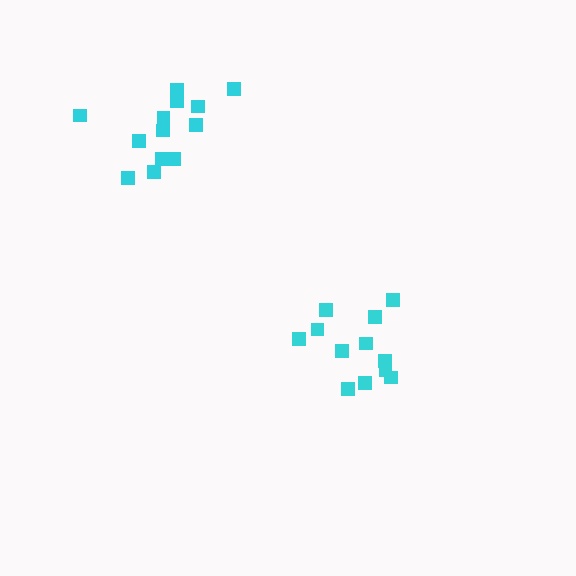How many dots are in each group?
Group 1: 13 dots, Group 2: 12 dots (25 total).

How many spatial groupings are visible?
There are 2 spatial groupings.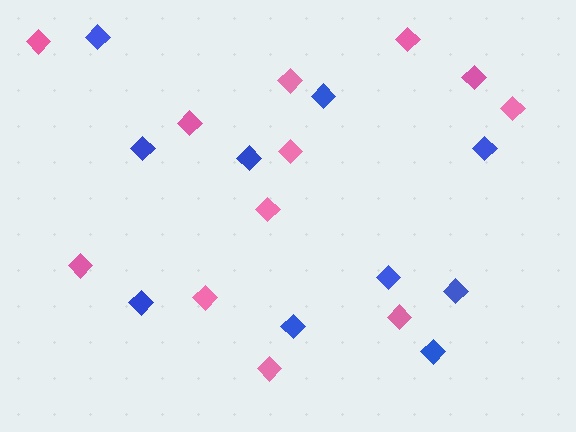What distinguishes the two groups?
There are 2 groups: one group of blue diamonds (10) and one group of pink diamonds (12).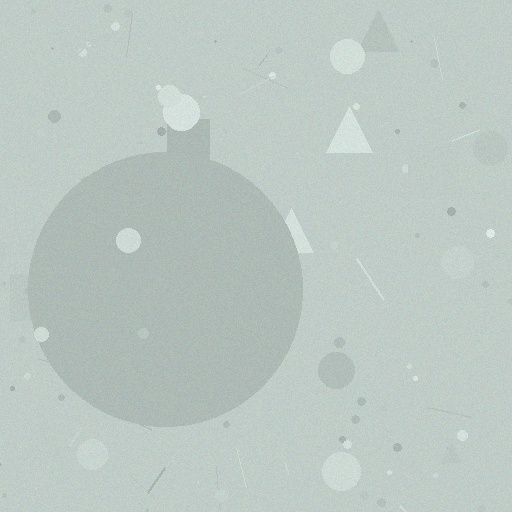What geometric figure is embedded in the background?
A circle is embedded in the background.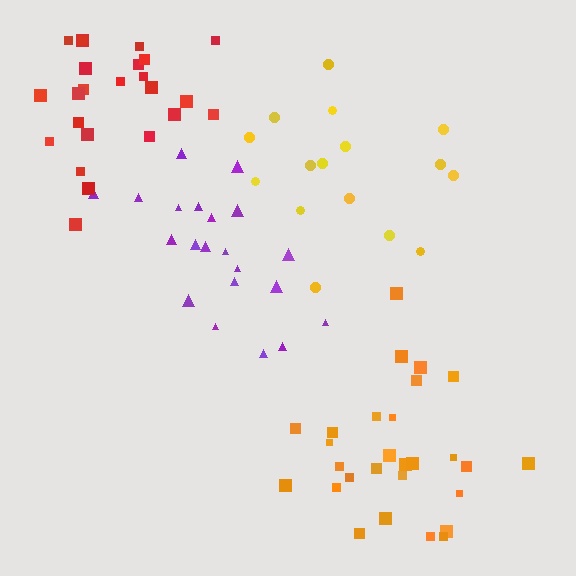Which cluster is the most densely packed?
Red.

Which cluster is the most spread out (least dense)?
Yellow.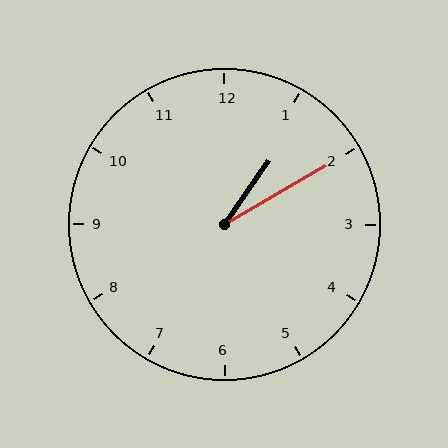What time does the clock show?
1:10.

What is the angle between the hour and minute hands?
Approximately 25 degrees.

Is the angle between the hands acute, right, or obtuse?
It is acute.